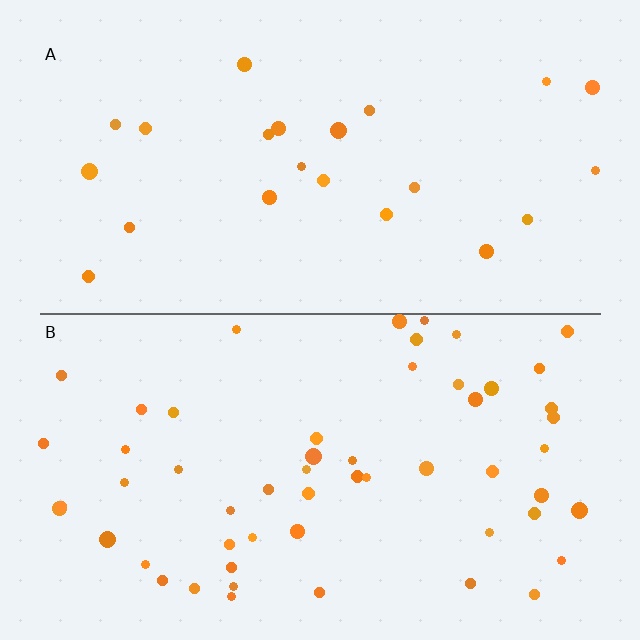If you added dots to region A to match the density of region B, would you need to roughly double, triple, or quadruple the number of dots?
Approximately double.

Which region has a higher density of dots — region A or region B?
B (the bottom).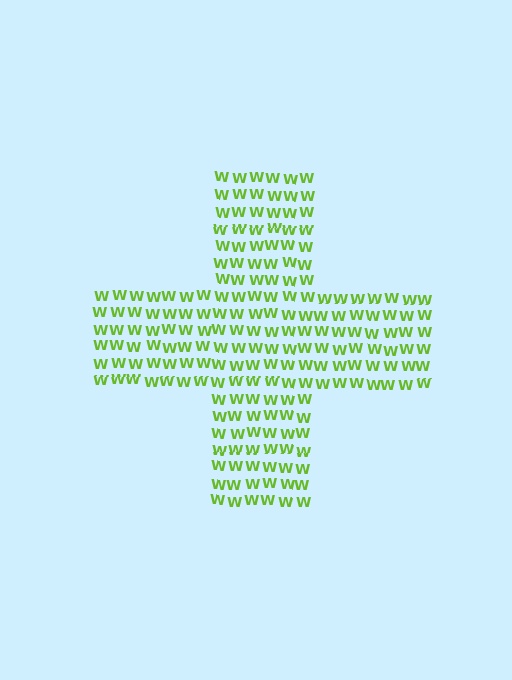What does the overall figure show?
The overall figure shows a cross.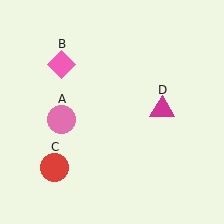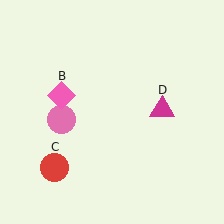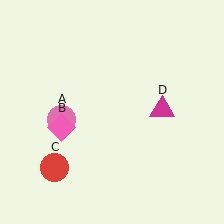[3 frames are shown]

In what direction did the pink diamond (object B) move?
The pink diamond (object B) moved down.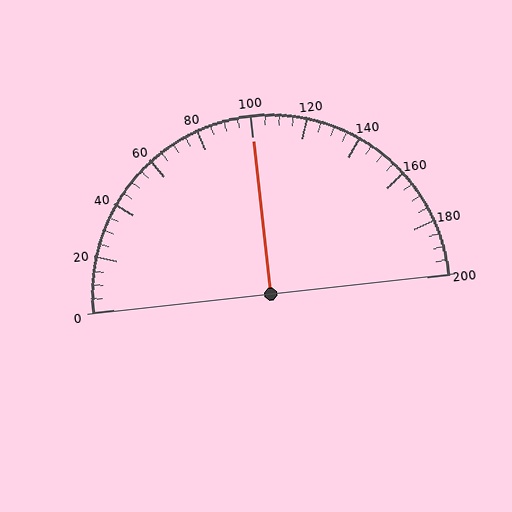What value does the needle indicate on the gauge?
The needle indicates approximately 100.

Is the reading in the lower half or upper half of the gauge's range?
The reading is in the upper half of the range (0 to 200).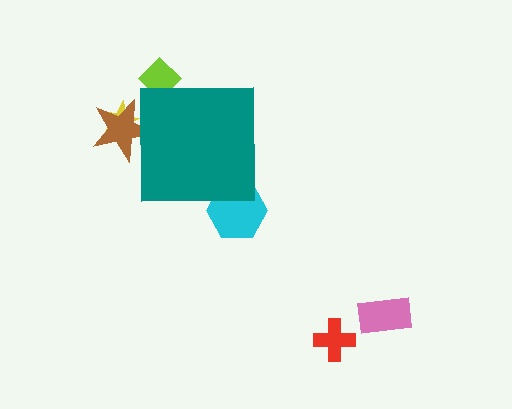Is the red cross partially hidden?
No, the red cross is fully visible.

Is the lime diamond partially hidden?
Yes, the lime diamond is partially hidden behind the teal square.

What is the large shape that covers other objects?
A teal square.